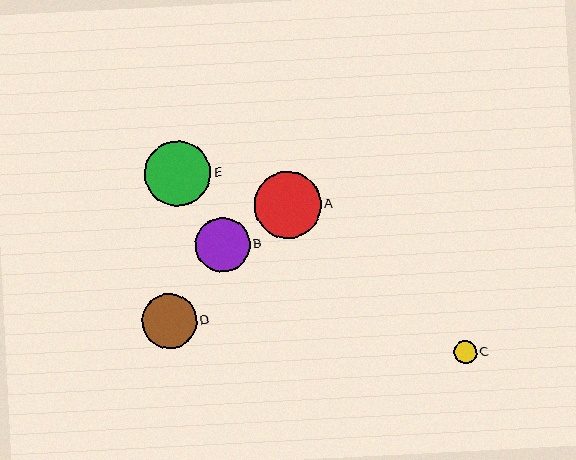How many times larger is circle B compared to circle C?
Circle B is approximately 2.3 times the size of circle C.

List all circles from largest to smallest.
From largest to smallest: A, E, D, B, C.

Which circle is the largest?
Circle A is the largest with a size of approximately 66 pixels.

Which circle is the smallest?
Circle C is the smallest with a size of approximately 23 pixels.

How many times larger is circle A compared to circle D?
Circle A is approximately 1.2 times the size of circle D.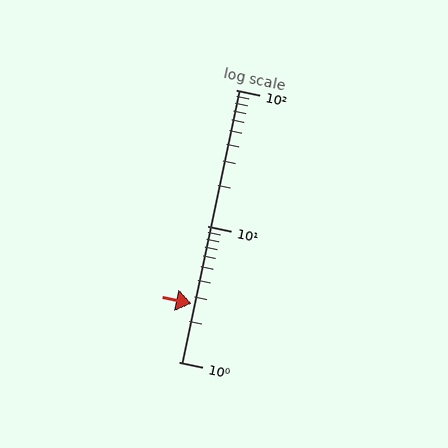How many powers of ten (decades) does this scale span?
The scale spans 2 decades, from 1 to 100.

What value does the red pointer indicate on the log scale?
The pointer indicates approximately 2.7.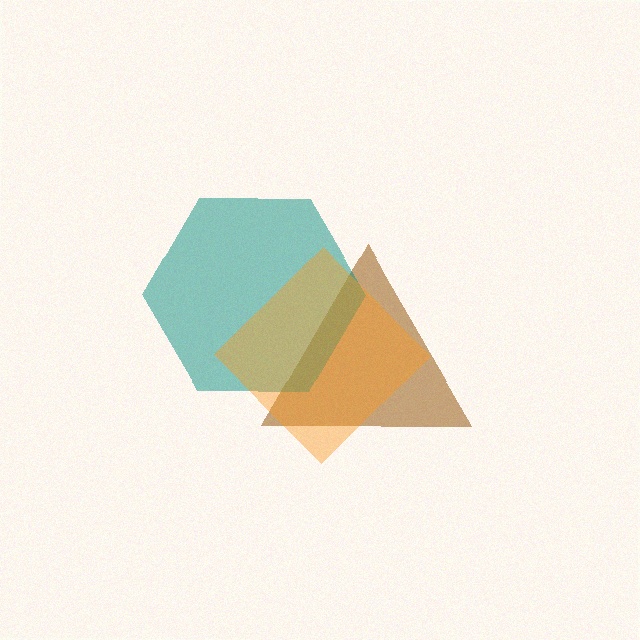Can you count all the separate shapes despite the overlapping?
Yes, there are 3 separate shapes.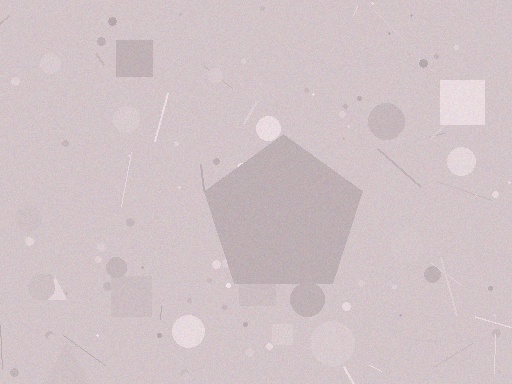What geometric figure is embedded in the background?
A pentagon is embedded in the background.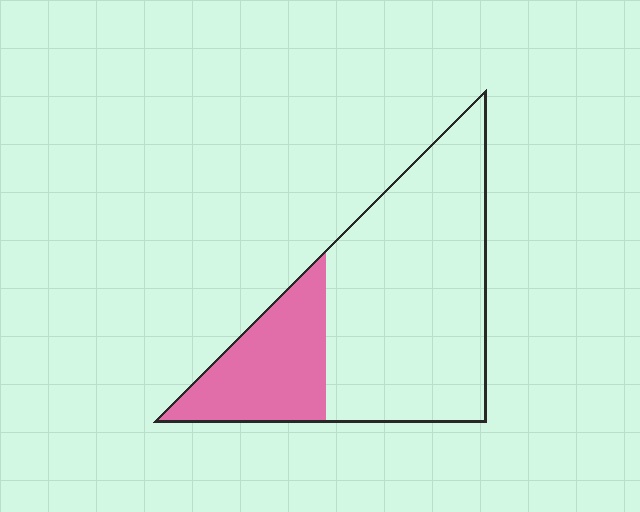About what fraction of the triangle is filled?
About one quarter (1/4).